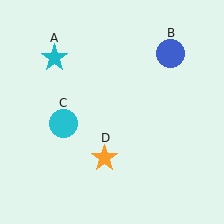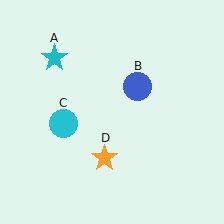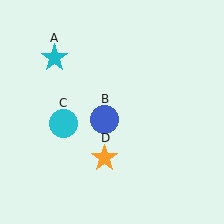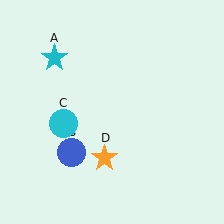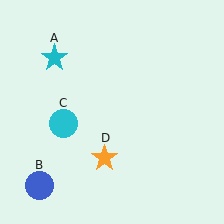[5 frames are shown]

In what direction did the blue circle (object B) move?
The blue circle (object B) moved down and to the left.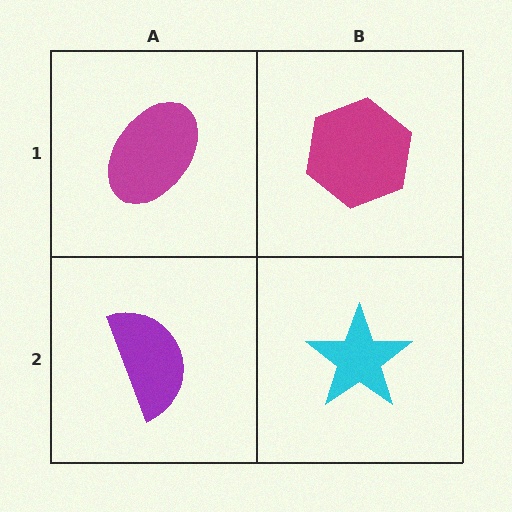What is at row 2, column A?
A purple semicircle.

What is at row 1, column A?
A magenta ellipse.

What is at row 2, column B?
A cyan star.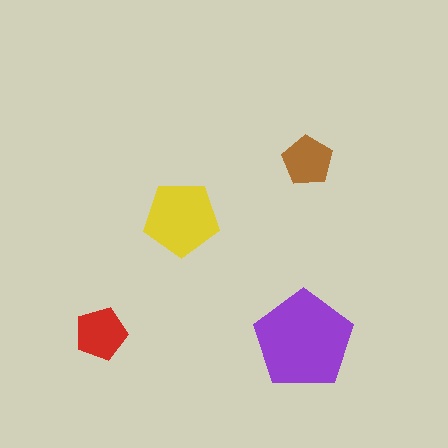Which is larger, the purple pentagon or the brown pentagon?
The purple one.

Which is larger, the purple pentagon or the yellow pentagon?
The purple one.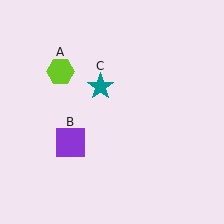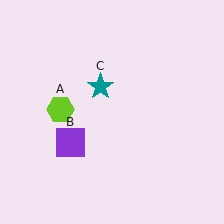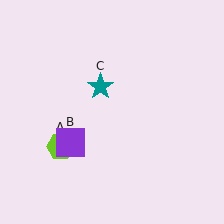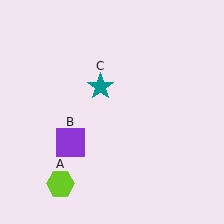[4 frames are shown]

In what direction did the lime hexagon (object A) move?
The lime hexagon (object A) moved down.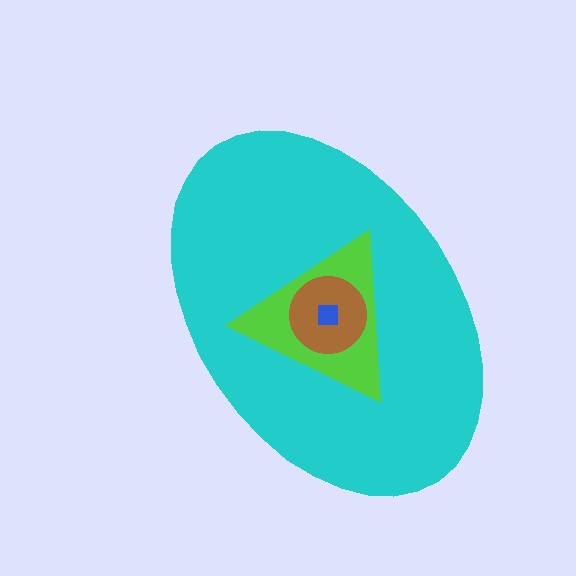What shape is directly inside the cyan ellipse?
The lime triangle.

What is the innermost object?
The blue square.